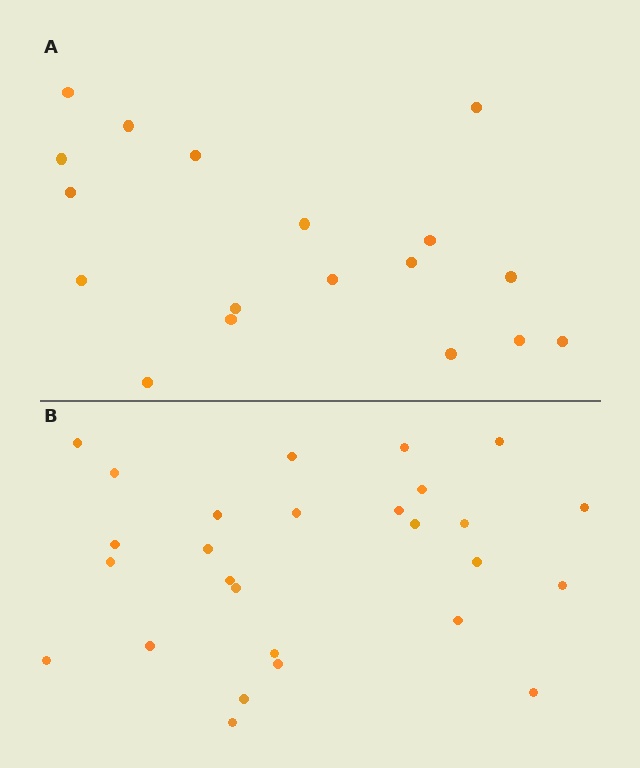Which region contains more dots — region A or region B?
Region B (the bottom region) has more dots.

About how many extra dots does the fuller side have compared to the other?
Region B has roughly 8 or so more dots than region A.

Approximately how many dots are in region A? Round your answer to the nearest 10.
About 20 dots. (The exact count is 18, which rounds to 20.)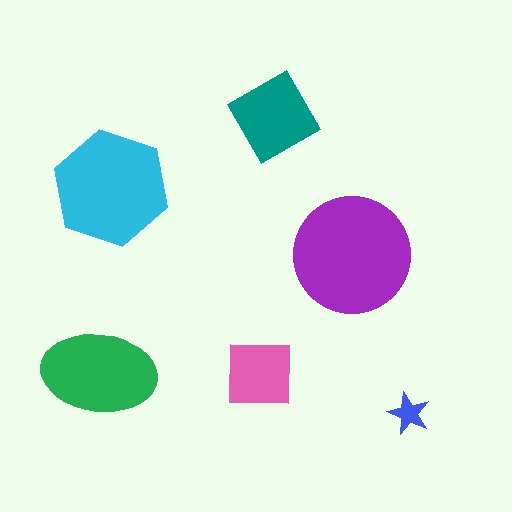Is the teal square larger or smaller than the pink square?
Larger.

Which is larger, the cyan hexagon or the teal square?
The cyan hexagon.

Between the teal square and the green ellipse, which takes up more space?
The green ellipse.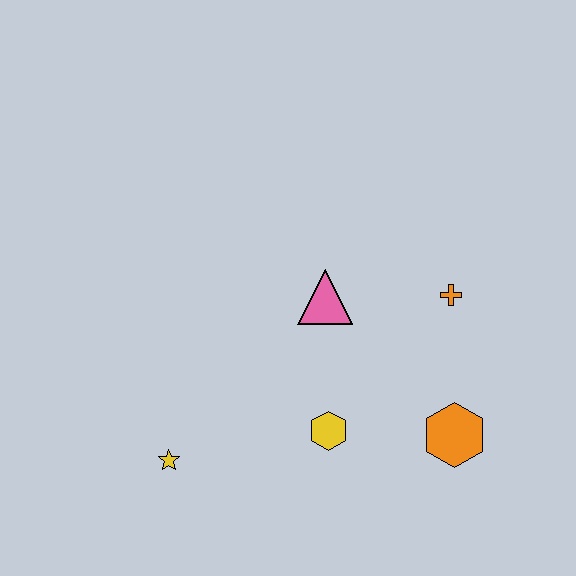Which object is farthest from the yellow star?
The orange cross is farthest from the yellow star.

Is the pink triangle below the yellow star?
No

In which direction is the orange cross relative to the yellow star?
The orange cross is to the right of the yellow star.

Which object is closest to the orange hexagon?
The yellow hexagon is closest to the orange hexagon.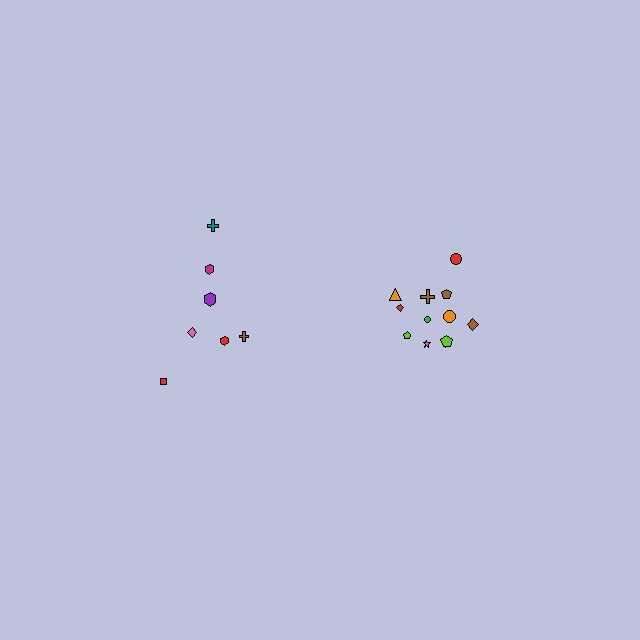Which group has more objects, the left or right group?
The right group.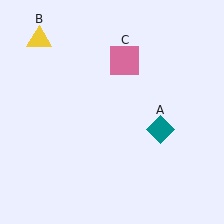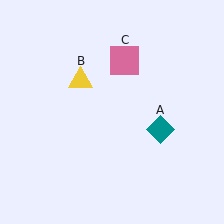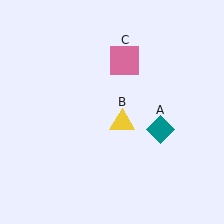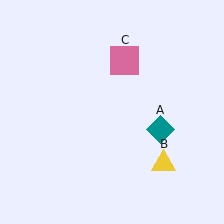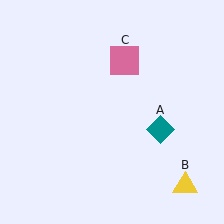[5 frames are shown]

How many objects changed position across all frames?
1 object changed position: yellow triangle (object B).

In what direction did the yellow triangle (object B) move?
The yellow triangle (object B) moved down and to the right.